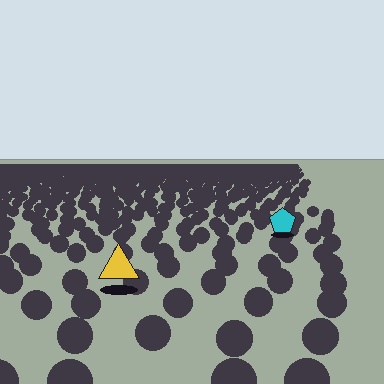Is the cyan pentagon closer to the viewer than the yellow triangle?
No. The yellow triangle is closer — you can tell from the texture gradient: the ground texture is coarser near it.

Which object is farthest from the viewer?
The cyan pentagon is farthest from the viewer. It appears smaller and the ground texture around it is denser.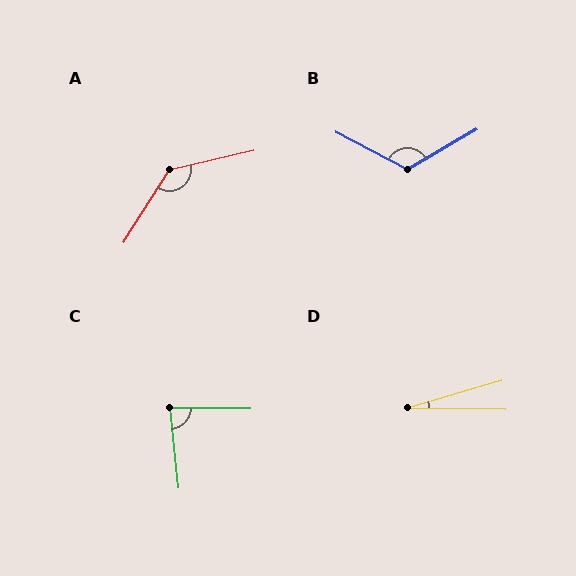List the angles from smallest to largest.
D (17°), C (83°), B (122°), A (135°).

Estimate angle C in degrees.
Approximately 83 degrees.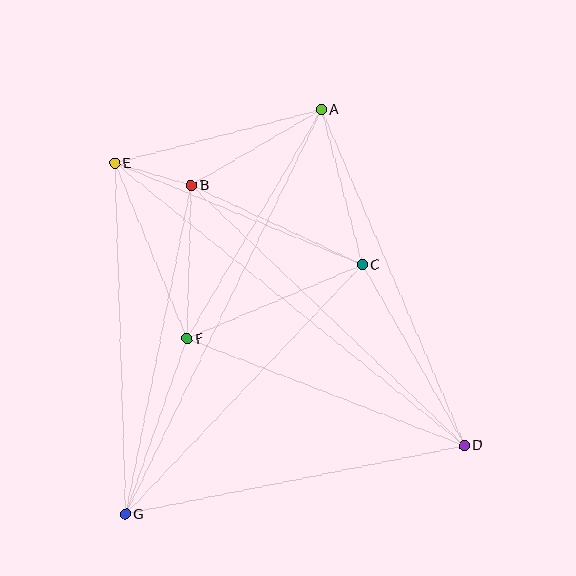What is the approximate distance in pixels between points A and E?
The distance between A and E is approximately 213 pixels.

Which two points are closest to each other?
Points B and E are closest to each other.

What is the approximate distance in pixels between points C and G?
The distance between C and G is approximately 343 pixels.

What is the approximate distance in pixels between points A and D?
The distance between A and D is approximately 365 pixels.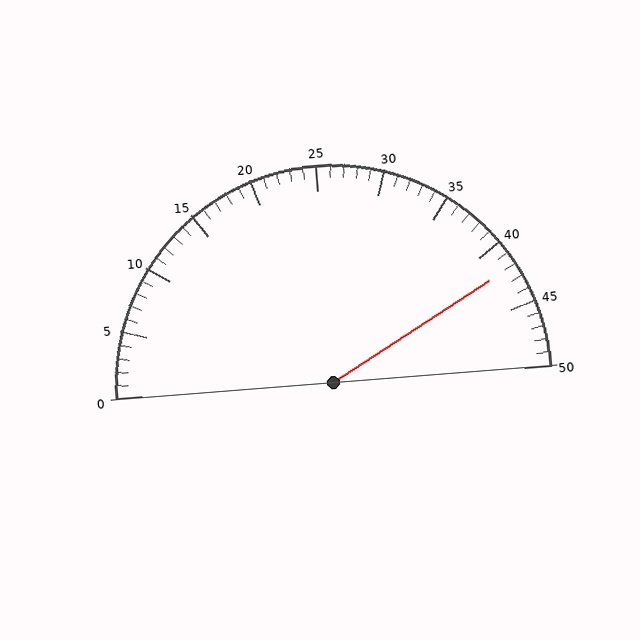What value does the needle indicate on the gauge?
The needle indicates approximately 42.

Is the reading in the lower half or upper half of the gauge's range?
The reading is in the upper half of the range (0 to 50).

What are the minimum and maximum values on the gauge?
The gauge ranges from 0 to 50.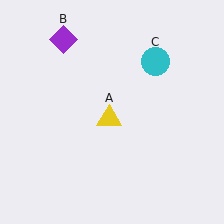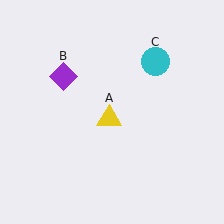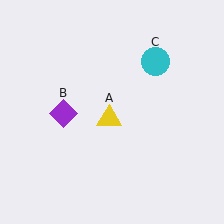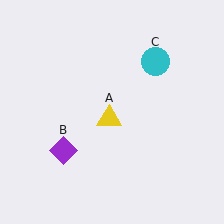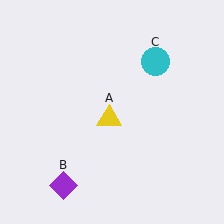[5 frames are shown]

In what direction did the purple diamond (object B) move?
The purple diamond (object B) moved down.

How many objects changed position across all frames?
1 object changed position: purple diamond (object B).